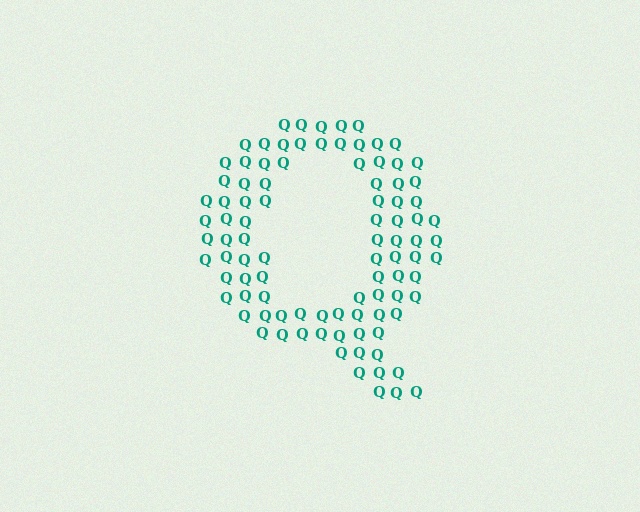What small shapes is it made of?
It is made of small letter Q's.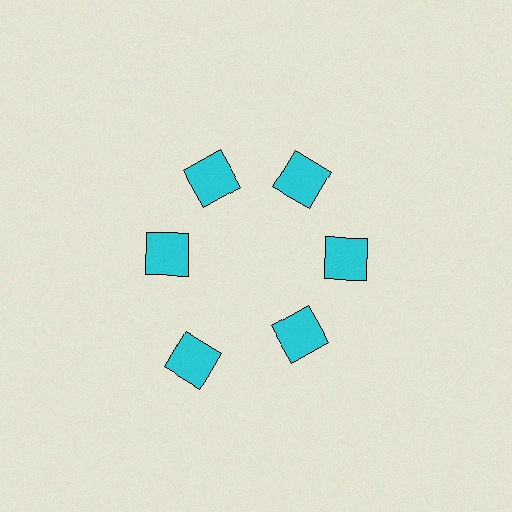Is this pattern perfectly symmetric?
No. The 6 cyan squares are arranged in a ring, but one element near the 7 o'clock position is pushed outward from the center, breaking the 6-fold rotational symmetry.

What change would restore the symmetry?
The symmetry would be restored by moving it inward, back onto the ring so that all 6 squares sit at equal angles and equal distance from the center.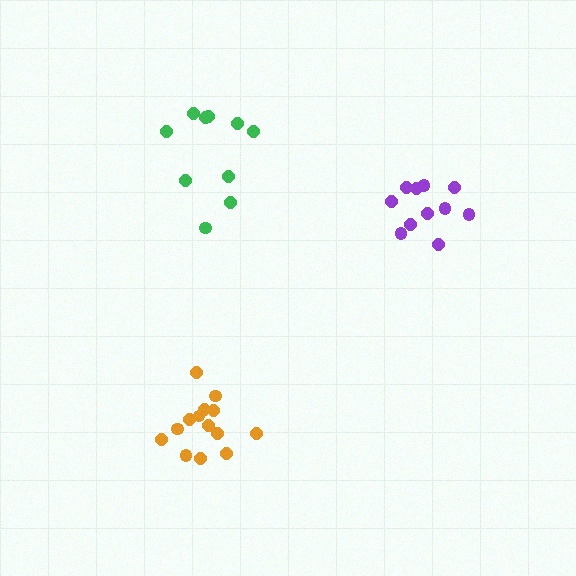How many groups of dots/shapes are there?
There are 3 groups.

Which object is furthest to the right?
The purple cluster is rightmost.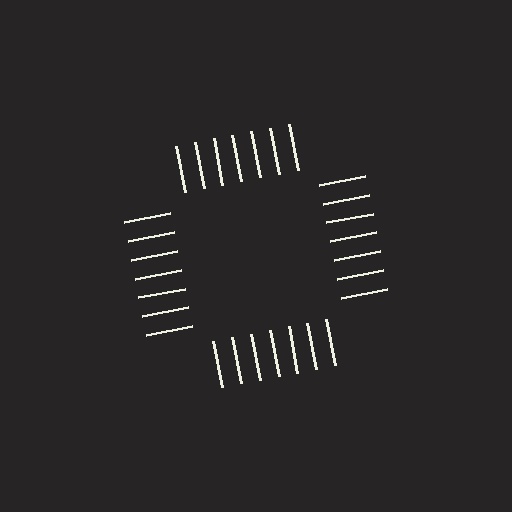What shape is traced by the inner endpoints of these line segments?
An illusory square — the line segments terminate on its edges but no continuous stroke is drawn.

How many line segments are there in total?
28 — 7 along each of the 4 edges.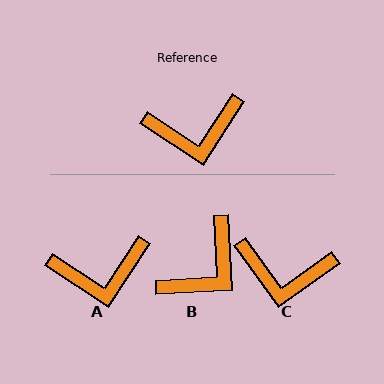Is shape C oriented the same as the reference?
No, it is off by about 21 degrees.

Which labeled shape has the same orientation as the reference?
A.